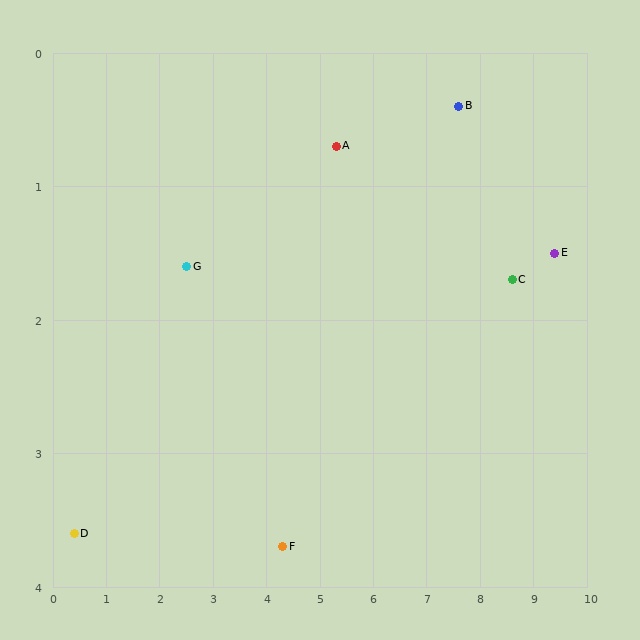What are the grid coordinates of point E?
Point E is at approximately (9.4, 1.5).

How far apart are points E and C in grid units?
Points E and C are about 0.8 grid units apart.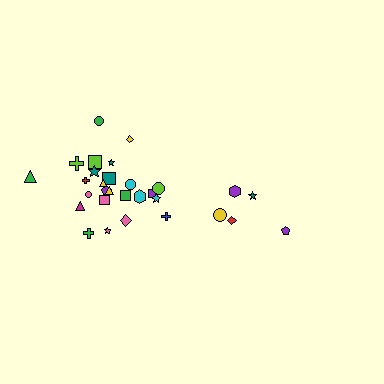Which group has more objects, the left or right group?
The left group.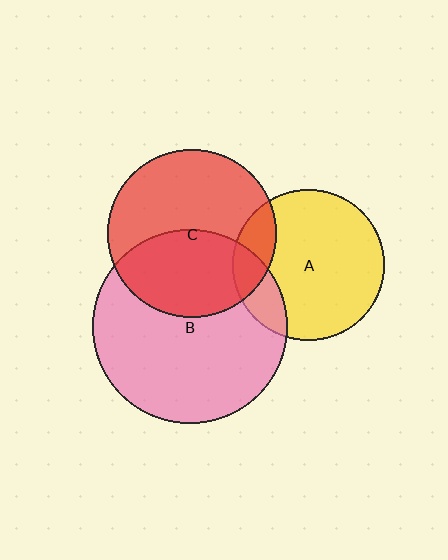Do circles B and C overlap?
Yes.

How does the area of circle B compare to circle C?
Approximately 1.3 times.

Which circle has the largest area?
Circle B (pink).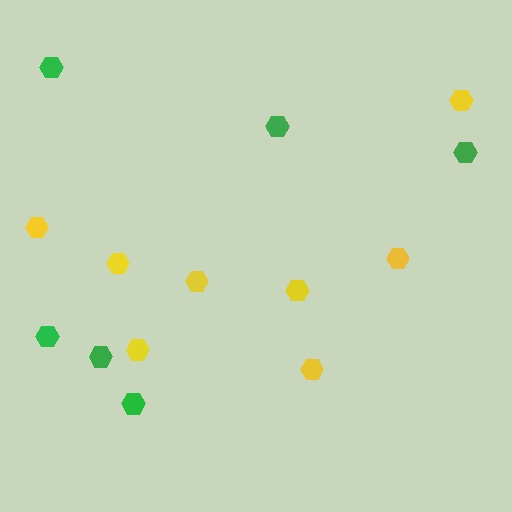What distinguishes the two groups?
There are 2 groups: one group of green hexagons (6) and one group of yellow hexagons (8).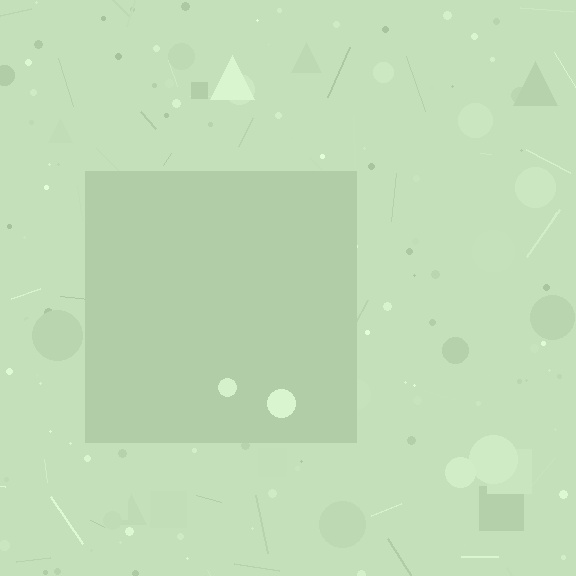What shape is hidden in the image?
A square is hidden in the image.